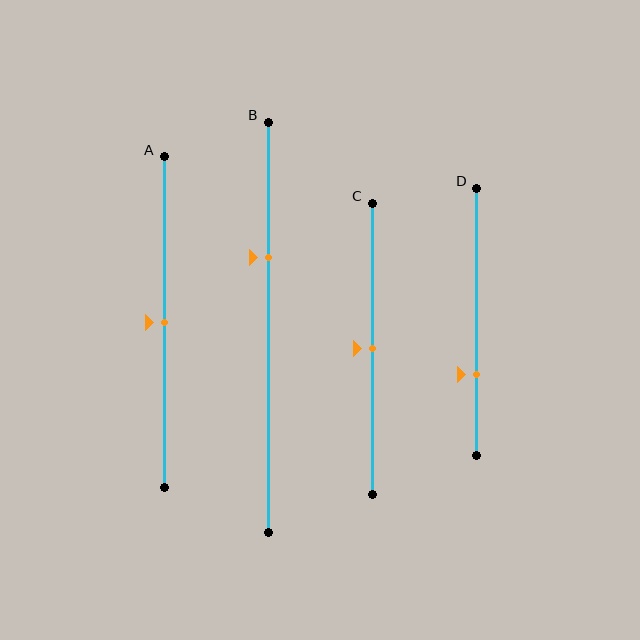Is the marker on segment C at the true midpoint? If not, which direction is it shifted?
Yes, the marker on segment C is at the true midpoint.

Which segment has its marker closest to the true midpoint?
Segment A has its marker closest to the true midpoint.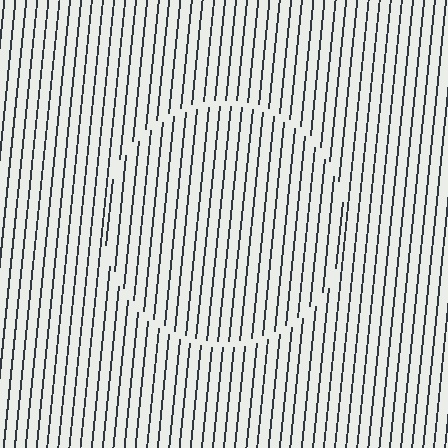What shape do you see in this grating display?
An illusory circle. The interior of the shape contains the same grating, shifted by half a period — the contour is defined by the phase discontinuity where line-ends from the inner and outer gratings abut.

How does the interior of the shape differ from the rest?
The interior of the shape contains the same grating, shifted by half a period — the contour is defined by the phase discontinuity where line-ends from the inner and outer gratings abut.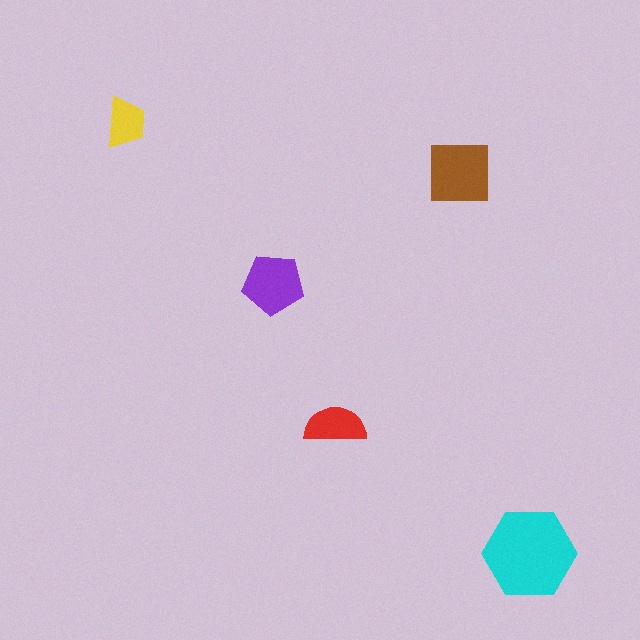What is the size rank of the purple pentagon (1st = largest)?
3rd.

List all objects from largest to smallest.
The cyan hexagon, the brown square, the purple pentagon, the red semicircle, the yellow trapezoid.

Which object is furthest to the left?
The yellow trapezoid is leftmost.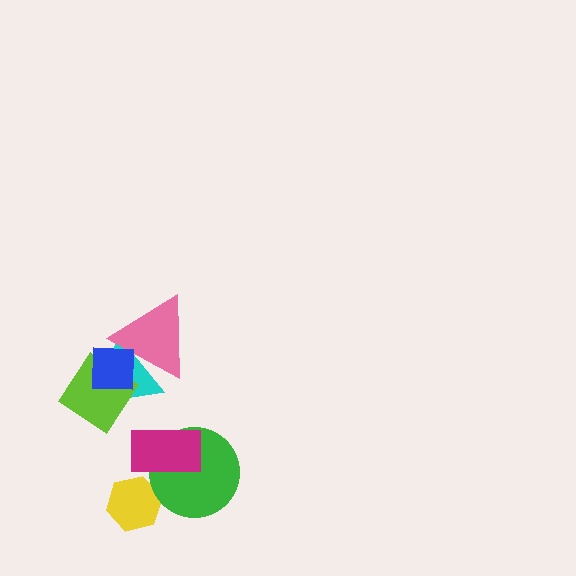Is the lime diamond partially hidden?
Yes, it is partially covered by another shape.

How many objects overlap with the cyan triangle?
3 objects overlap with the cyan triangle.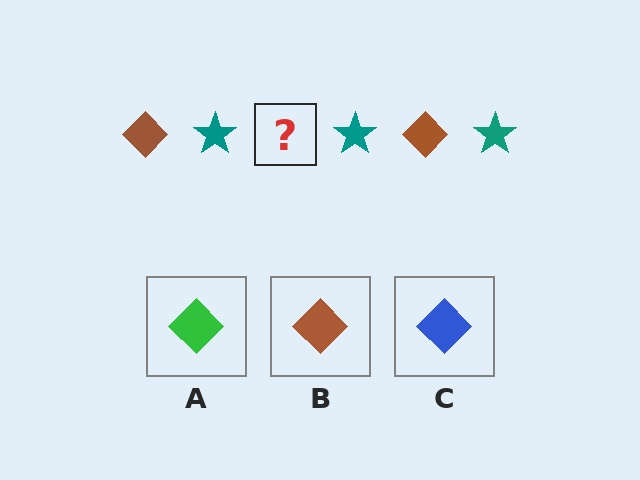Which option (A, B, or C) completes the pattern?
B.